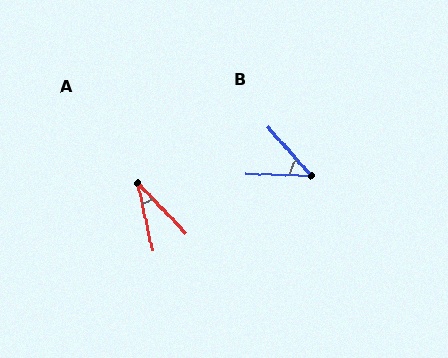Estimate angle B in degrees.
Approximately 47 degrees.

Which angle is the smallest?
A, at approximately 31 degrees.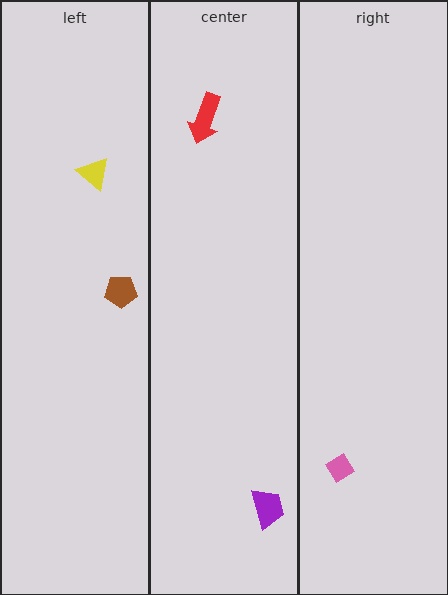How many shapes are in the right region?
1.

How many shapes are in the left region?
2.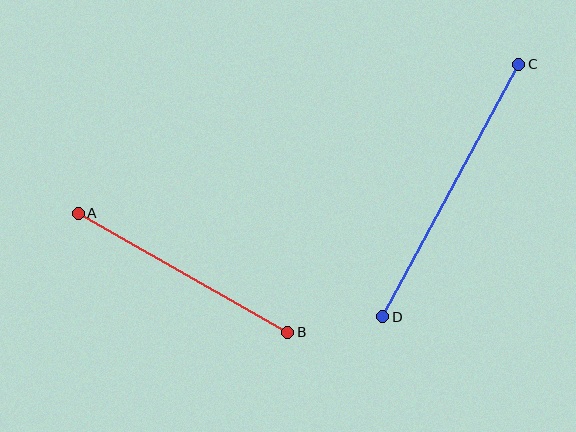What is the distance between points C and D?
The distance is approximately 287 pixels.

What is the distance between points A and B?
The distance is approximately 241 pixels.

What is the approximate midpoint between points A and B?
The midpoint is at approximately (183, 273) pixels.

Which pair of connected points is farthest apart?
Points C and D are farthest apart.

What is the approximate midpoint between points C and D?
The midpoint is at approximately (451, 191) pixels.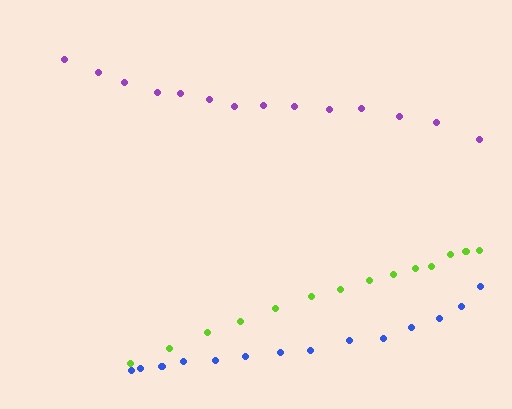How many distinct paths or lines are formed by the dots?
There are 3 distinct paths.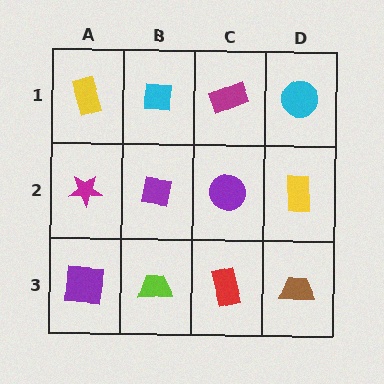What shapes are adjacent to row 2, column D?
A cyan circle (row 1, column D), a brown trapezoid (row 3, column D), a purple circle (row 2, column C).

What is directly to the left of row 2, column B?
A magenta star.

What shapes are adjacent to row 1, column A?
A magenta star (row 2, column A), a cyan square (row 1, column B).